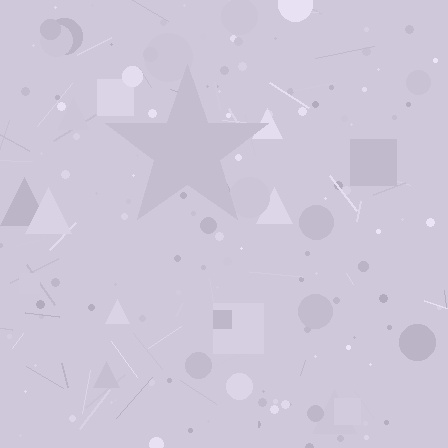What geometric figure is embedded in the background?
A star is embedded in the background.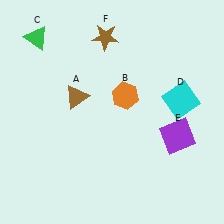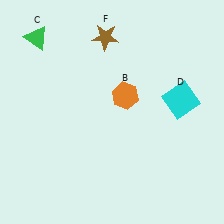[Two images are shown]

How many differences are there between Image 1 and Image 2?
There are 2 differences between the two images.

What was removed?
The brown triangle (A), the purple square (E) were removed in Image 2.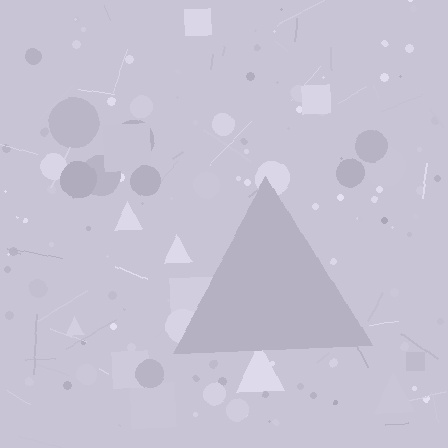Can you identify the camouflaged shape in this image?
The camouflaged shape is a triangle.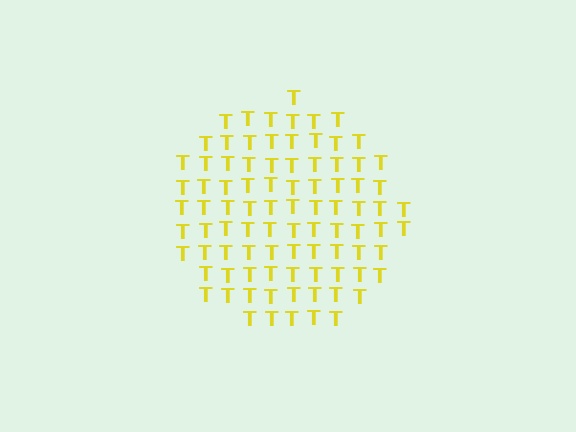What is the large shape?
The large shape is a circle.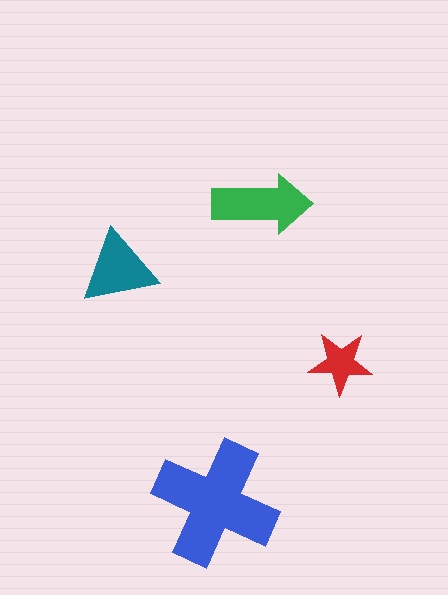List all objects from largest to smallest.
The blue cross, the green arrow, the teal triangle, the red star.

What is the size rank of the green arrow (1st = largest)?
2nd.